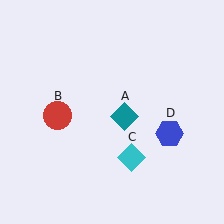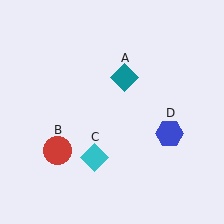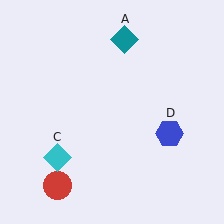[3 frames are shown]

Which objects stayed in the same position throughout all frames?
Blue hexagon (object D) remained stationary.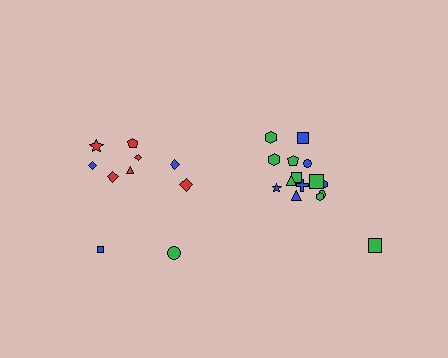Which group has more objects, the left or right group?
The right group.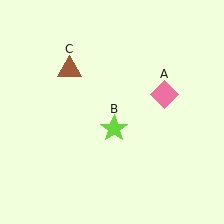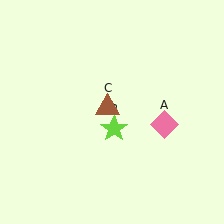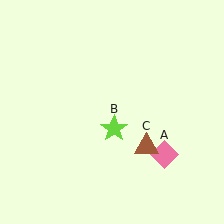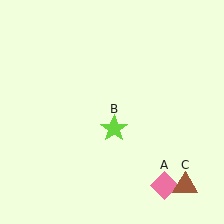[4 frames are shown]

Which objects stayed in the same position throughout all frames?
Lime star (object B) remained stationary.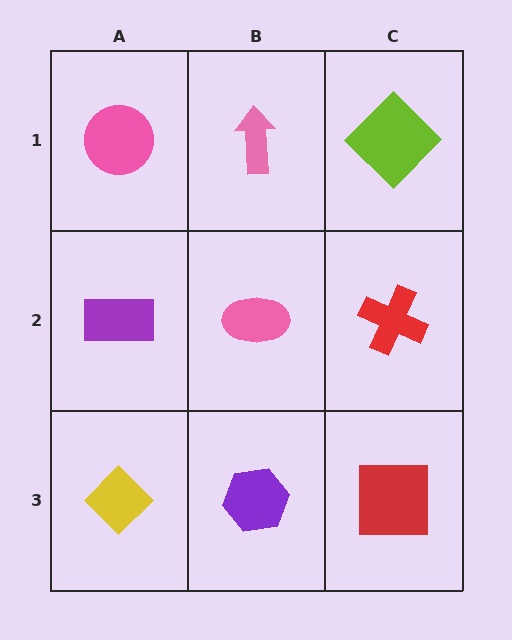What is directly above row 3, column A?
A purple rectangle.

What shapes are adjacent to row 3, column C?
A red cross (row 2, column C), a purple hexagon (row 3, column B).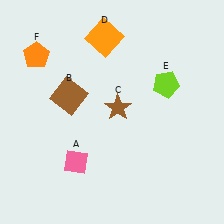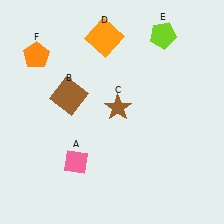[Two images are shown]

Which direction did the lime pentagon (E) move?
The lime pentagon (E) moved up.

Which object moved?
The lime pentagon (E) moved up.